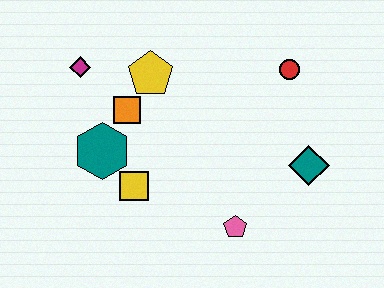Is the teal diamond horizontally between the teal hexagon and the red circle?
No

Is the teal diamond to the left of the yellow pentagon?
No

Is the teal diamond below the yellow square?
No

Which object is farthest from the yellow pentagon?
The teal diamond is farthest from the yellow pentagon.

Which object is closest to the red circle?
The teal diamond is closest to the red circle.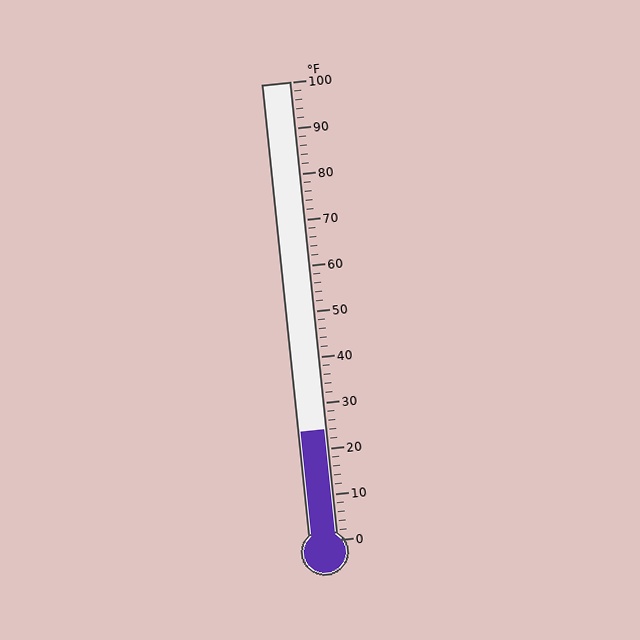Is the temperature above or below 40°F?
The temperature is below 40°F.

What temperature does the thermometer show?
The thermometer shows approximately 24°F.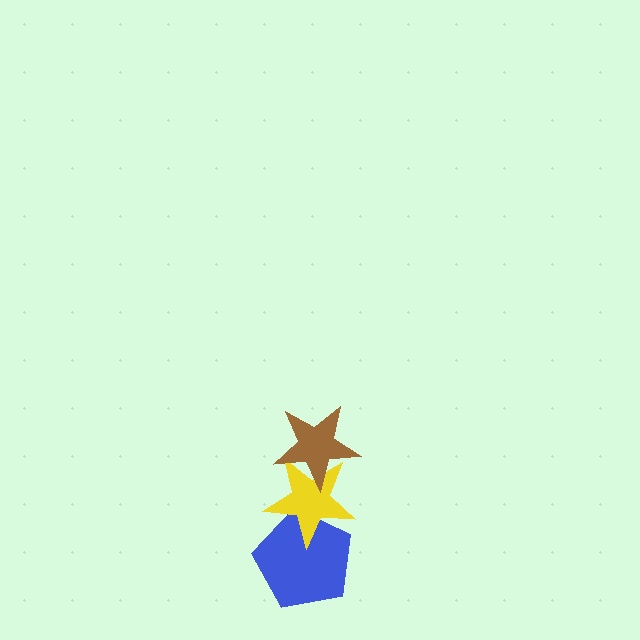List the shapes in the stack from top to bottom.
From top to bottom: the brown star, the yellow star, the blue pentagon.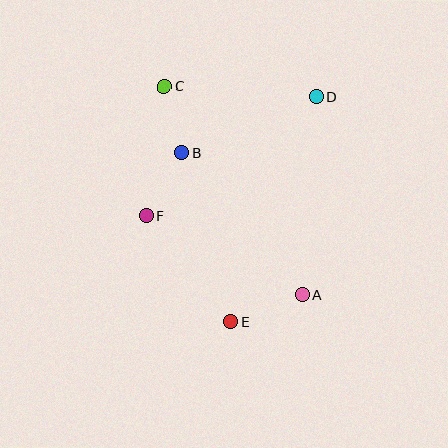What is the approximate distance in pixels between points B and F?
The distance between B and F is approximately 72 pixels.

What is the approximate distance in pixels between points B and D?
The distance between B and D is approximately 145 pixels.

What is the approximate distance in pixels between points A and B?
The distance between A and B is approximately 186 pixels.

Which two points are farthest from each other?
Points A and C are farthest from each other.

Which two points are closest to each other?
Points B and C are closest to each other.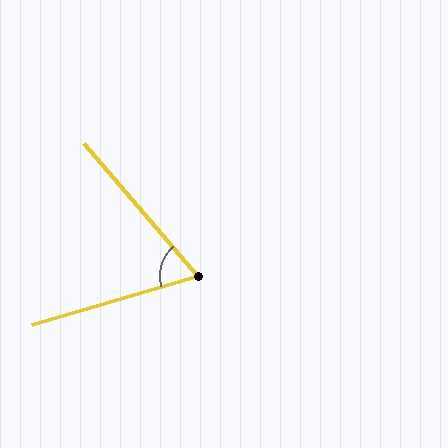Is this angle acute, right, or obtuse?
It is acute.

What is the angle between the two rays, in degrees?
Approximately 66 degrees.